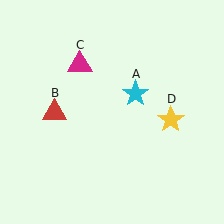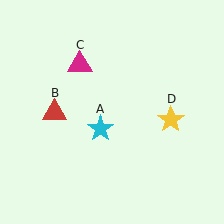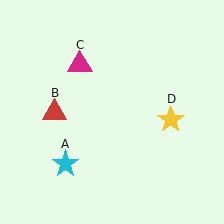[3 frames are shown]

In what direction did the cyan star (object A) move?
The cyan star (object A) moved down and to the left.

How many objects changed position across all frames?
1 object changed position: cyan star (object A).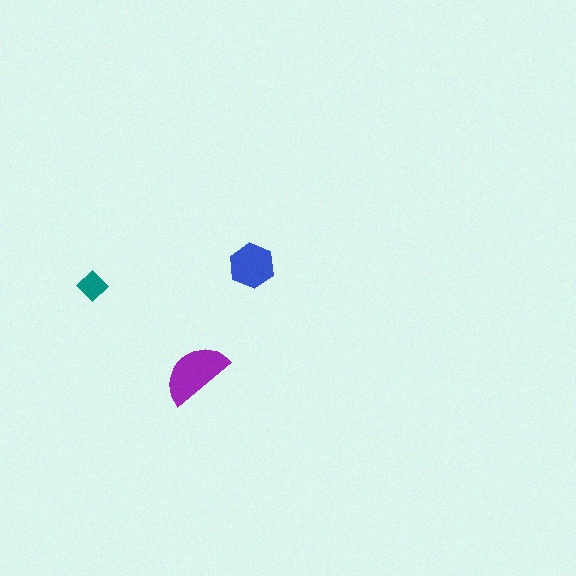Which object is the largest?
The purple semicircle.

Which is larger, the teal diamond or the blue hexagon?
The blue hexagon.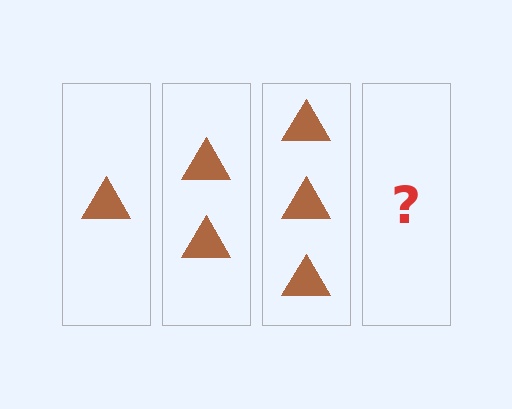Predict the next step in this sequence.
The next step is 4 triangles.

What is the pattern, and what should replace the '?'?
The pattern is that each step adds one more triangle. The '?' should be 4 triangles.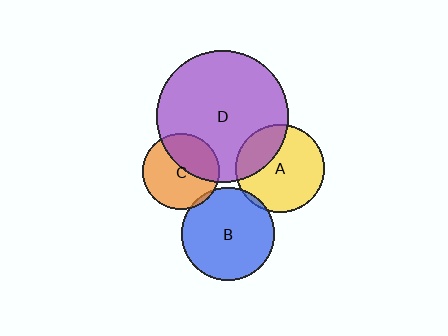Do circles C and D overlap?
Yes.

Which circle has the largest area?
Circle D (purple).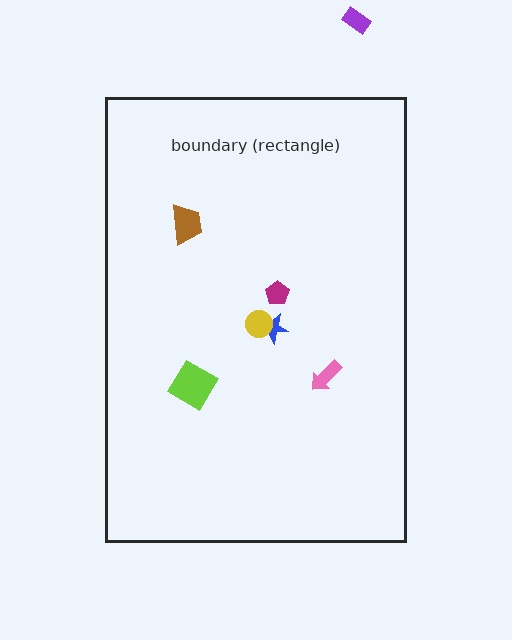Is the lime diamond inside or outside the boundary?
Inside.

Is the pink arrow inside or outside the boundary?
Inside.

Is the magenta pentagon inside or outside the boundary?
Inside.